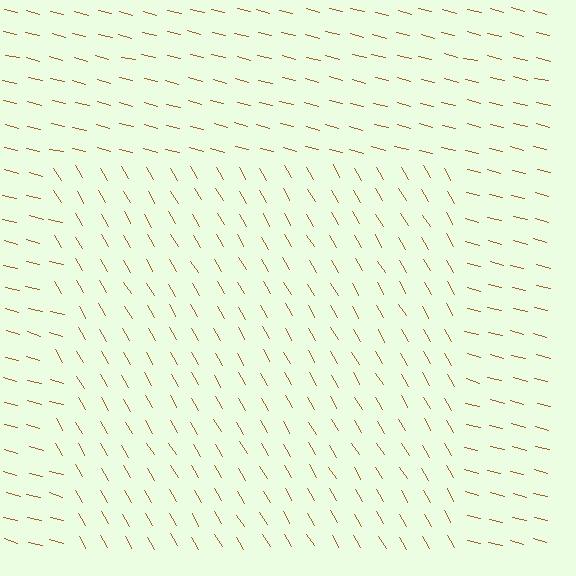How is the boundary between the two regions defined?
The boundary is defined purely by a change in line orientation (approximately 45 degrees difference). All lines are the same color and thickness.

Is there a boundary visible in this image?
Yes, there is a texture boundary formed by a change in line orientation.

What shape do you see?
I see a rectangle.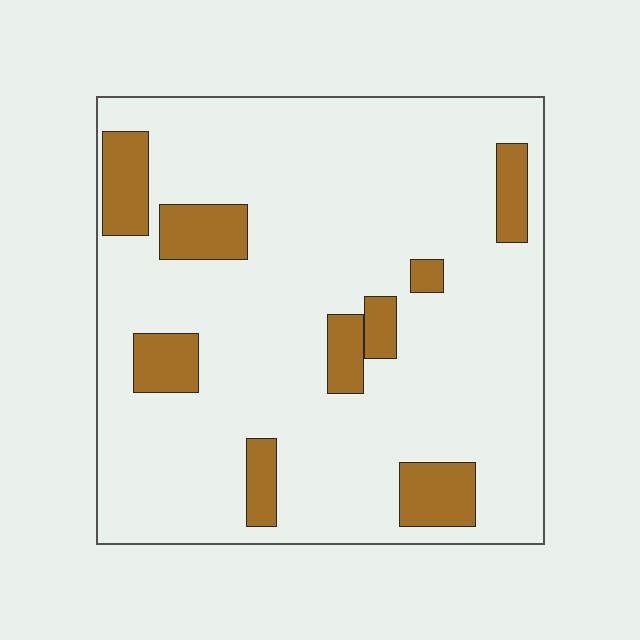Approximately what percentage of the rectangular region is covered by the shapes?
Approximately 15%.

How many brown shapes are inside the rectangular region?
9.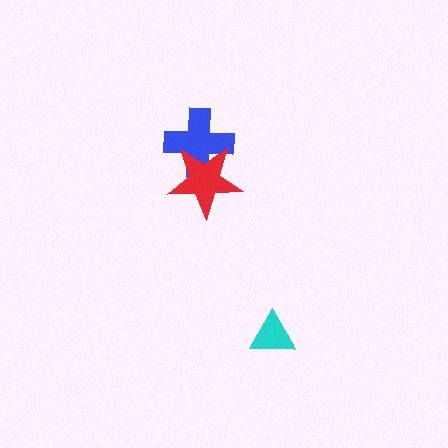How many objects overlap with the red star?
1 object overlaps with the red star.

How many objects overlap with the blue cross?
1 object overlaps with the blue cross.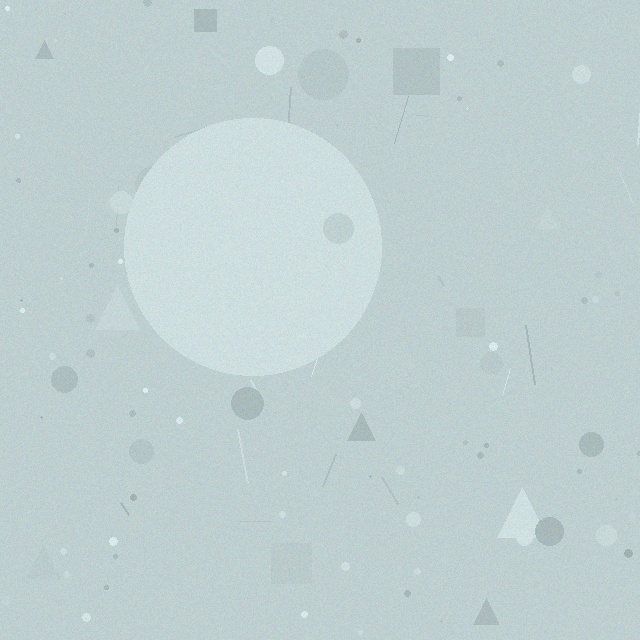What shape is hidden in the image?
A circle is hidden in the image.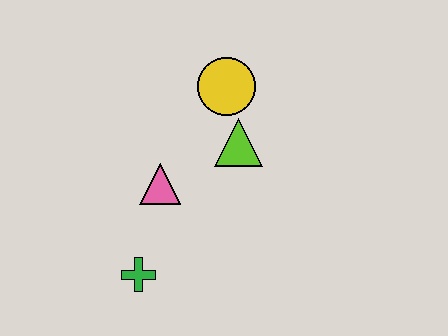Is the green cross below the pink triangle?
Yes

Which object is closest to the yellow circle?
The lime triangle is closest to the yellow circle.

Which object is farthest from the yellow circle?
The green cross is farthest from the yellow circle.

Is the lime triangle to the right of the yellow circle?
Yes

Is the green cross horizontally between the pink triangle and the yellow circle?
No